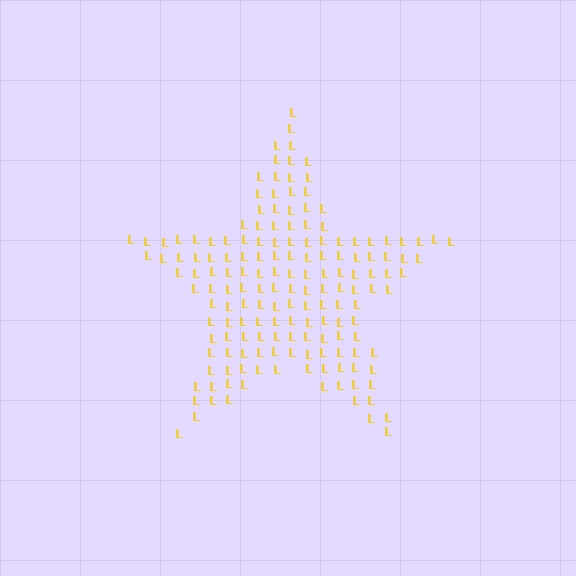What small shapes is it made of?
It is made of small letter L's.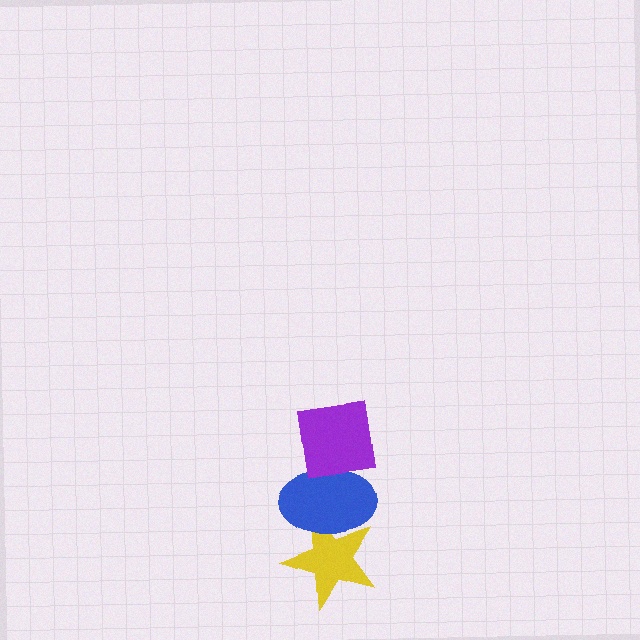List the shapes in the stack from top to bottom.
From top to bottom: the purple square, the blue ellipse, the yellow star.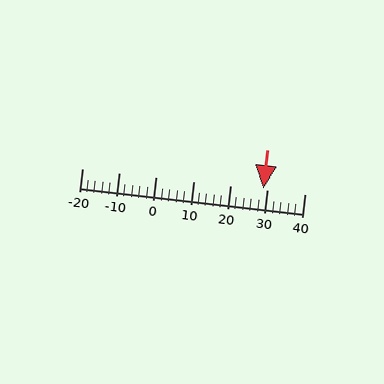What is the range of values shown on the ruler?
The ruler shows values from -20 to 40.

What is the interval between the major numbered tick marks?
The major tick marks are spaced 10 units apart.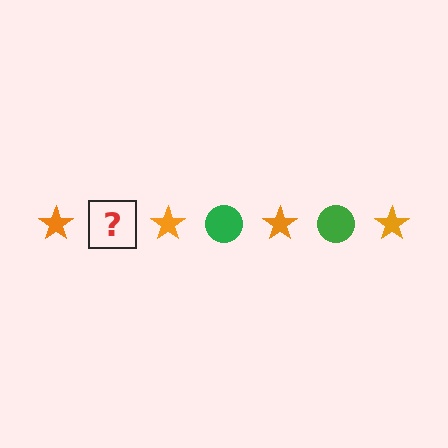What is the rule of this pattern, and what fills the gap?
The rule is that the pattern alternates between orange star and green circle. The gap should be filled with a green circle.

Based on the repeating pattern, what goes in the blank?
The blank should be a green circle.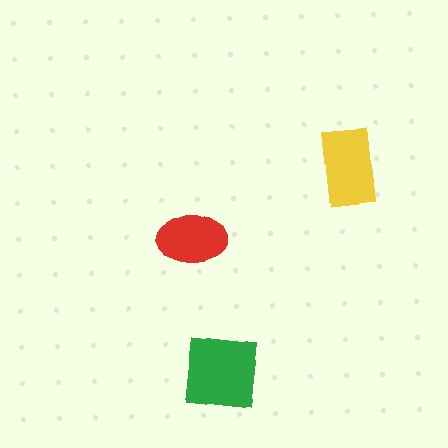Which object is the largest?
The green square.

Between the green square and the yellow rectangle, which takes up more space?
The green square.